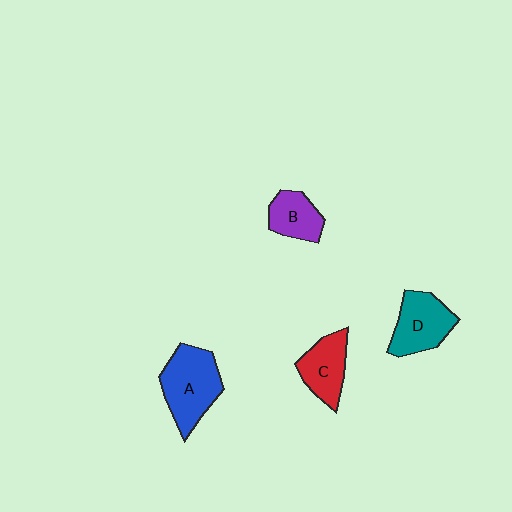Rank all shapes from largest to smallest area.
From largest to smallest: A (blue), D (teal), C (red), B (purple).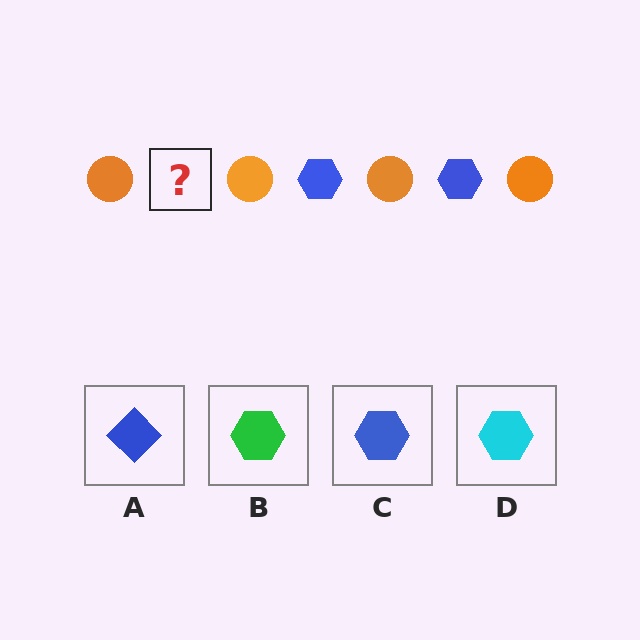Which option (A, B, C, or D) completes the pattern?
C.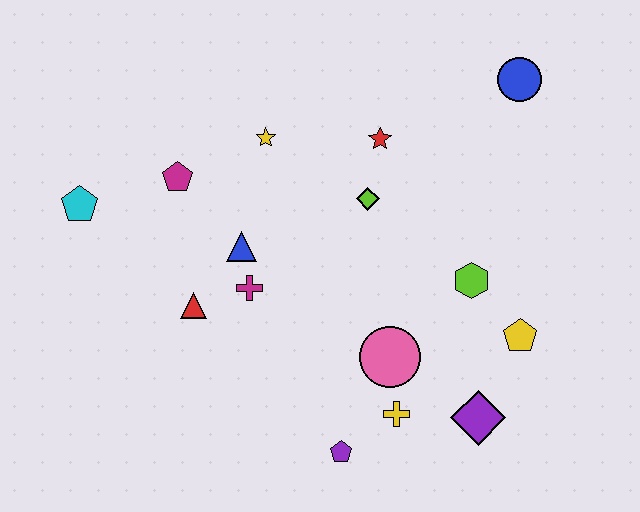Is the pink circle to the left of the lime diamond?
No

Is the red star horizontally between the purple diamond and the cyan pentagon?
Yes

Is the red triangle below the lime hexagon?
Yes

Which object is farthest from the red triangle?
The blue circle is farthest from the red triangle.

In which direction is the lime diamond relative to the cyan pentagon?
The lime diamond is to the right of the cyan pentagon.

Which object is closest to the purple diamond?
The yellow cross is closest to the purple diamond.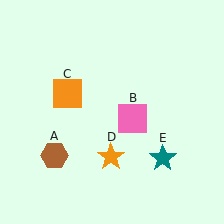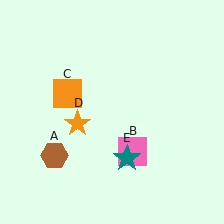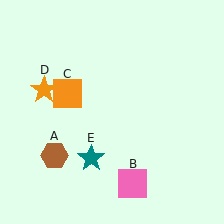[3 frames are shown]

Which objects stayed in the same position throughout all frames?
Brown hexagon (object A) and orange square (object C) remained stationary.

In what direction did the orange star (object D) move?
The orange star (object D) moved up and to the left.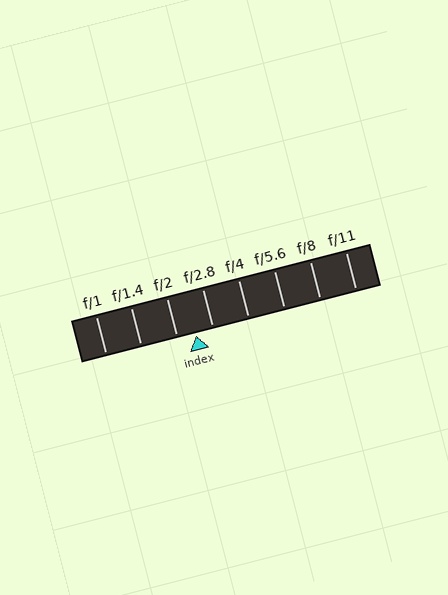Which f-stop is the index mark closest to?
The index mark is closest to f/2.8.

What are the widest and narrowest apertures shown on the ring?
The widest aperture shown is f/1 and the narrowest is f/11.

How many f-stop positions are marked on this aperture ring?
There are 8 f-stop positions marked.